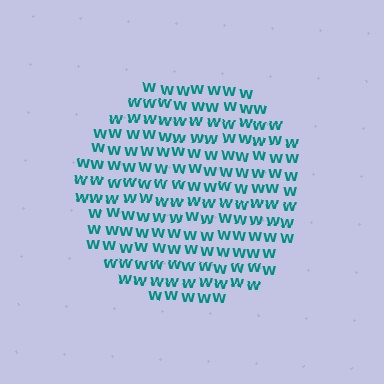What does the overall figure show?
The overall figure shows a circle.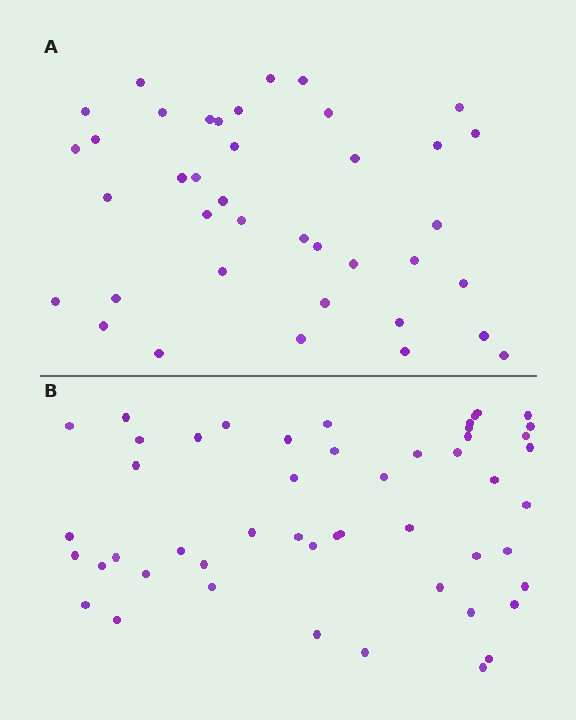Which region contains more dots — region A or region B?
Region B (the bottom region) has more dots.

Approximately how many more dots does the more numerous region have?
Region B has roughly 12 or so more dots than region A.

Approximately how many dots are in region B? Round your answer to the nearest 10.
About 50 dots.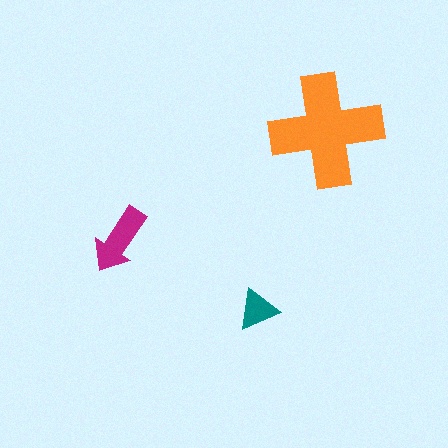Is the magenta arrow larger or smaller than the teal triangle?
Larger.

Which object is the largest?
The orange cross.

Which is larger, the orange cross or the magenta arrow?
The orange cross.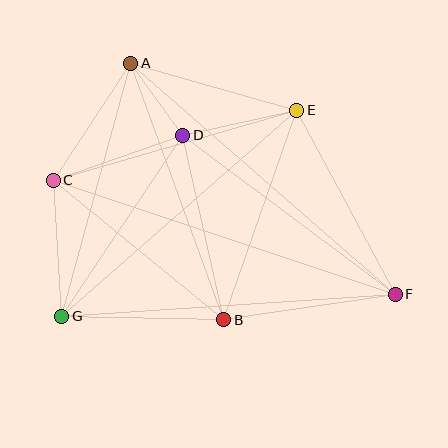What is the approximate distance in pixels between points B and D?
The distance between B and D is approximately 189 pixels.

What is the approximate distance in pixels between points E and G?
The distance between E and G is approximately 313 pixels.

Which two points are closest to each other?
Points A and D are closest to each other.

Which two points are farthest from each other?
Points C and F are farthest from each other.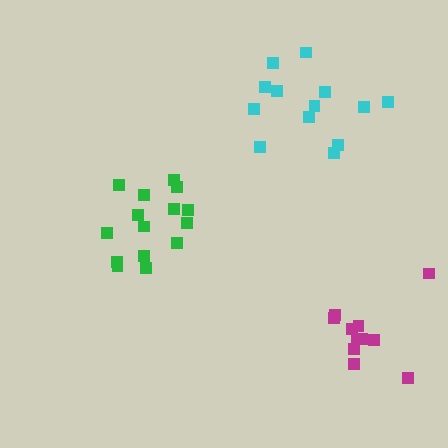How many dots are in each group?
Group 1: 13 dots, Group 2: 11 dots, Group 3: 15 dots (39 total).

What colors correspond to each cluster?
The clusters are colored: cyan, magenta, green.